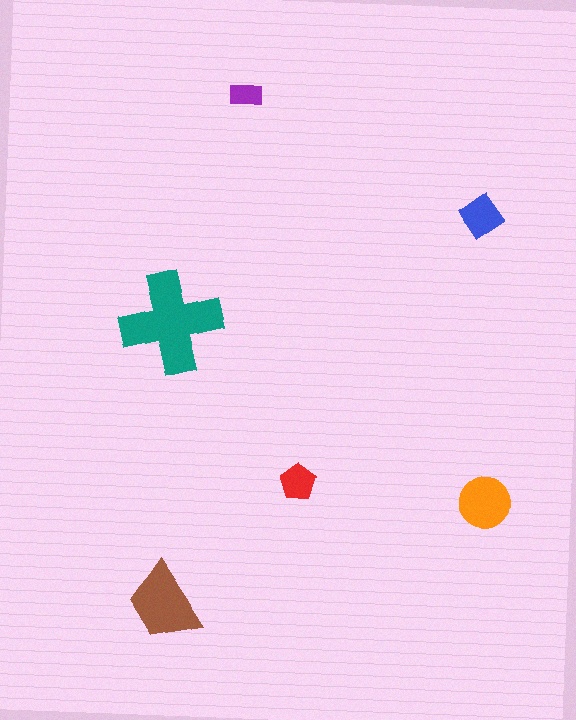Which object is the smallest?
The purple rectangle.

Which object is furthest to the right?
The orange circle is rightmost.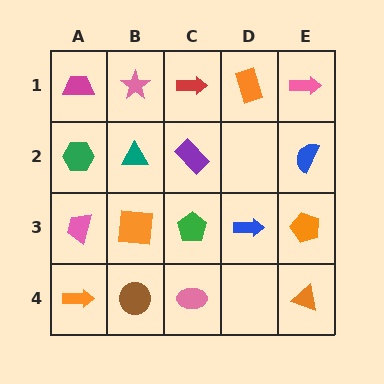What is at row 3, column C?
A green pentagon.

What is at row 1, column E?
A pink arrow.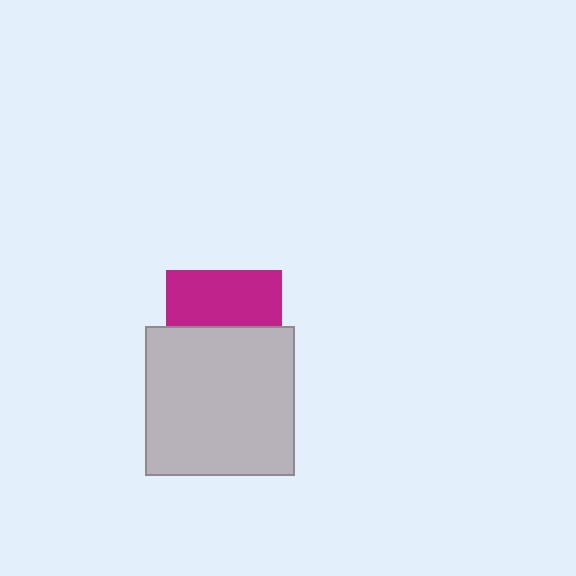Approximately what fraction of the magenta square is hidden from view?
Roughly 52% of the magenta square is hidden behind the light gray square.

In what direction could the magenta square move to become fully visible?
The magenta square could move up. That would shift it out from behind the light gray square entirely.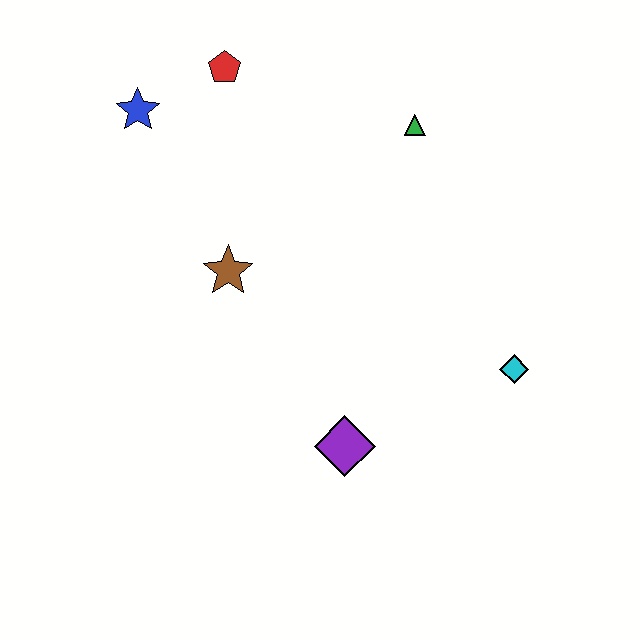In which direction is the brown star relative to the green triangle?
The brown star is to the left of the green triangle.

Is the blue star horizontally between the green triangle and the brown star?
No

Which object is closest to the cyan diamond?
The purple diamond is closest to the cyan diamond.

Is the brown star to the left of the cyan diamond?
Yes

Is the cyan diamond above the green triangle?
No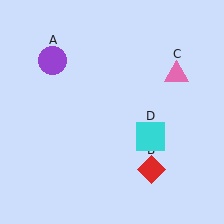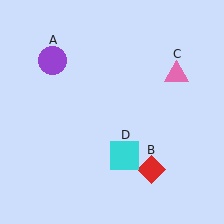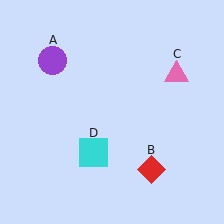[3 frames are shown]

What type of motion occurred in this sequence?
The cyan square (object D) rotated clockwise around the center of the scene.